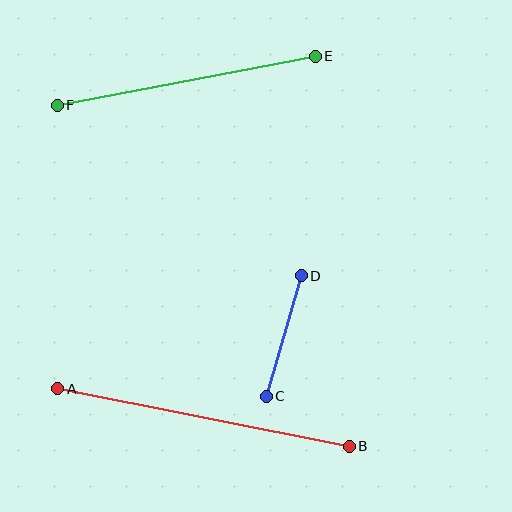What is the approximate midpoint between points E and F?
The midpoint is at approximately (186, 81) pixels.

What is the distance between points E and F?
The distance is approximately 262 pixels.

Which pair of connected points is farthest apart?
Points A and B are farthest apart.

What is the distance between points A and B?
The distance is approximately 297 pixels.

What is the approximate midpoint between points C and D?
The midpoint is at approximately (284, 336) pixels.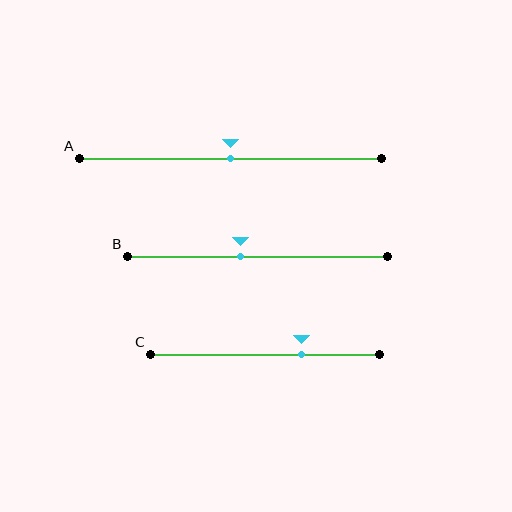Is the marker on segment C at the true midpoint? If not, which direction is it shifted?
No, the marker on segment C is shifted to the right by about 16% of the segment length.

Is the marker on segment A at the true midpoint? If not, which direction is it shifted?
Yes, the marker on segment A is at the true midpoint.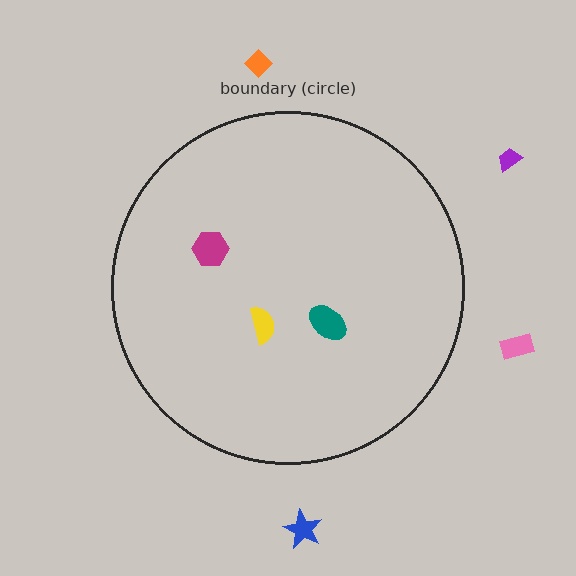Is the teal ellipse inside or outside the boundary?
Inside.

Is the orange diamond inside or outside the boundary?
Outside.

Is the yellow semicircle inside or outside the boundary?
Inside.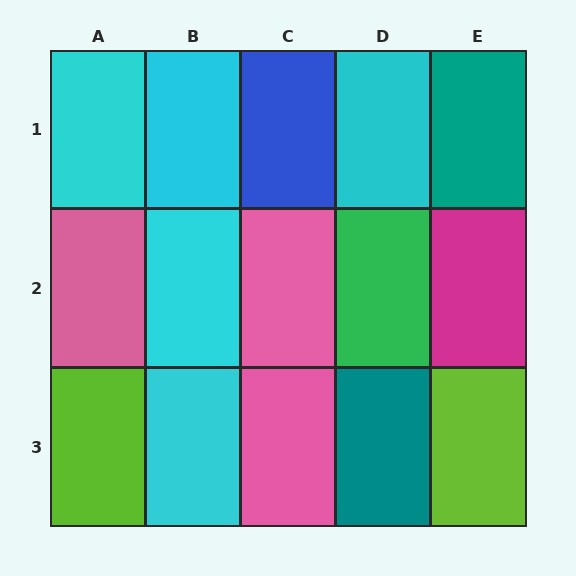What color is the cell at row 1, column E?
Teal.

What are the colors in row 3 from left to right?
Lime, cyan, pink, teal, lime.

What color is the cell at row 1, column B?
Cyan.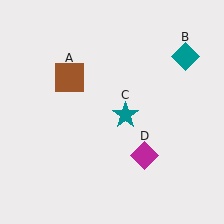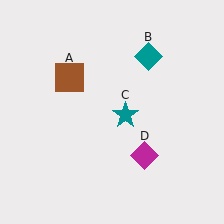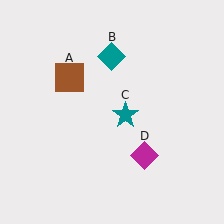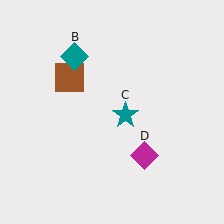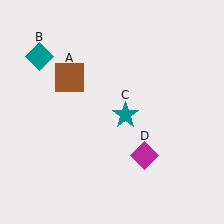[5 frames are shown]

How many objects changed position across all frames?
1 object changed position: teal diamond (object B).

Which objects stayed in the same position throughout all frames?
Brown square (object A) and teal star (object C) and magenta diamond (object D) remained stationary.